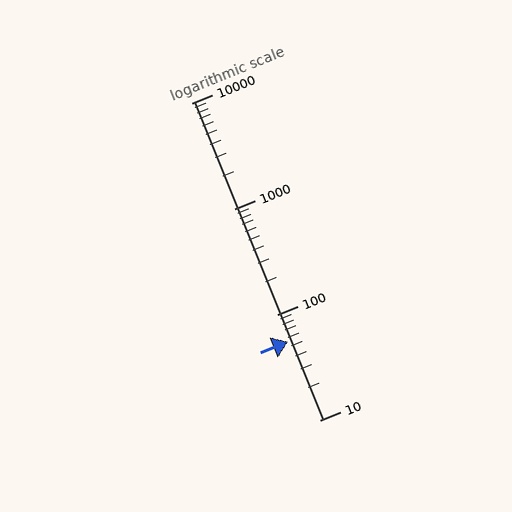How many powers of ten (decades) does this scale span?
The scale spans 3 decades, from 10 to 10000.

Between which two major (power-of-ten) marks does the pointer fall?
The pointer is between 10 and 100.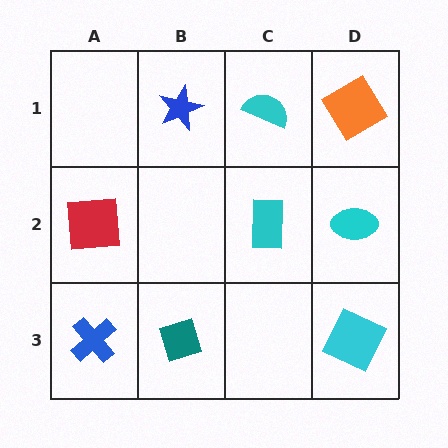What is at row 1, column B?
A blue star.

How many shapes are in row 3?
3 shapes.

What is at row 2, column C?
A cyan rectangle.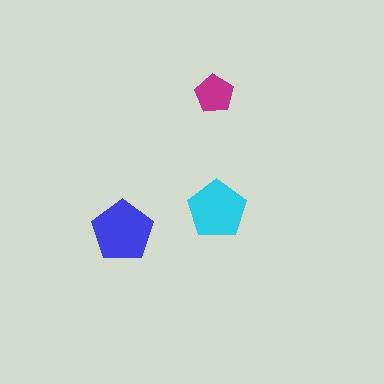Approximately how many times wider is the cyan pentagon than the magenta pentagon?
About 1.5 times wider.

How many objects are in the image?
There are 3 objects in the image.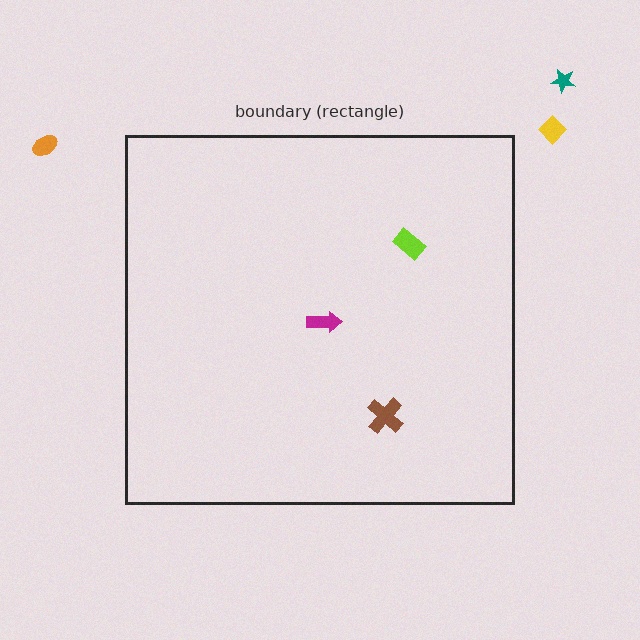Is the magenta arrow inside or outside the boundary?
Inside.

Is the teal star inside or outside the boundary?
Outside.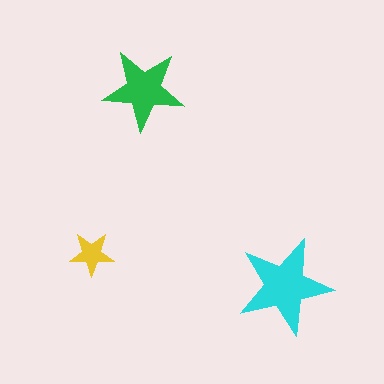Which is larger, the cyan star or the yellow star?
The cyan one.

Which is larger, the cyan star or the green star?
The cyan one.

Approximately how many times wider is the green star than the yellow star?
About 2 times wider.